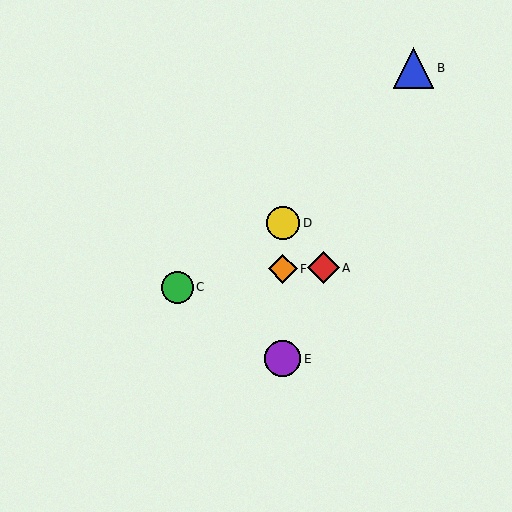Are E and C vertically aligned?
No, E is at x≈283 and C is at x≈177.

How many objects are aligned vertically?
3 objects (D, E, F) are aligned vertically.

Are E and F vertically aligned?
Yes, both are at x≈283.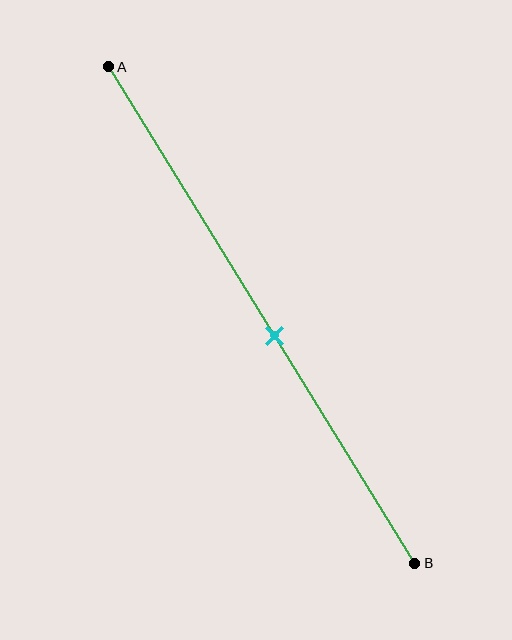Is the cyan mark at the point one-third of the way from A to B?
No, the mark is at about 55% from A, not at the 33% one-third point.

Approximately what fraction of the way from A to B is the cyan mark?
The cyan mark is approximately 55% of the way from A to B.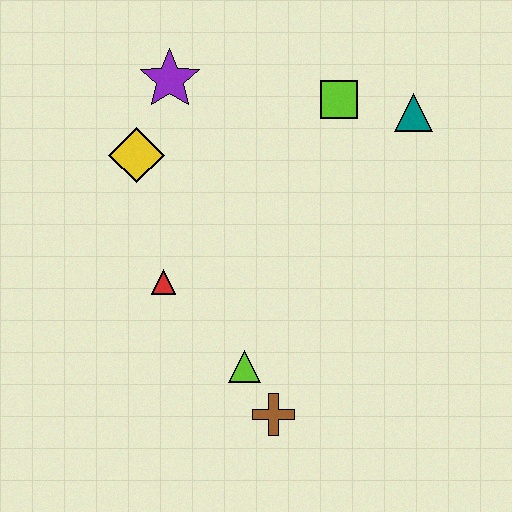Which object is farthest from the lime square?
The brown cross is farthest from the lime square.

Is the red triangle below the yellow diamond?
Yes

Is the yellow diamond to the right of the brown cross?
No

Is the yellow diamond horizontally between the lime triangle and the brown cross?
No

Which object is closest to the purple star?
The yellow diamond is closest to the purple star.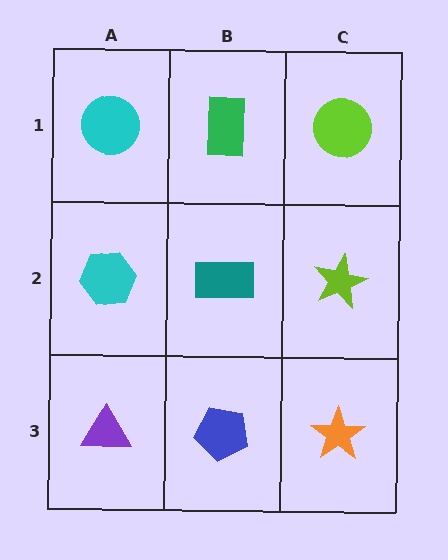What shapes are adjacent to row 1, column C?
A lime star (row 2, column C), a green rectangle (row 1, column B).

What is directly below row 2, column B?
A blue pentagon.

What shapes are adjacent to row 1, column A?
A cyan hexagon (row 2, column A), a green rectangle (row 1, column B).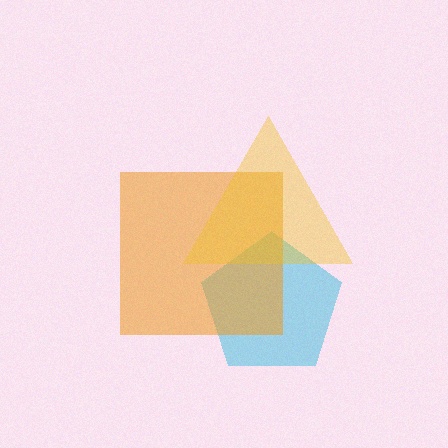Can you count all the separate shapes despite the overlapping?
Yes, there are 3 separate shapes.